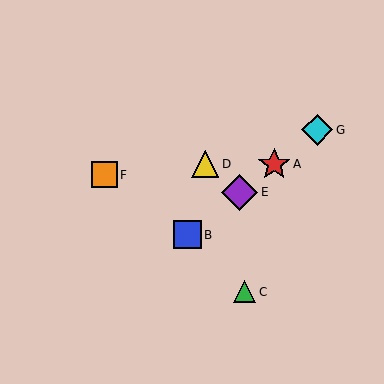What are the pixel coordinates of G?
Object G is at (317, 130).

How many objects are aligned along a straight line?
4 objects (A, B, E, G) are aligned along a straight line.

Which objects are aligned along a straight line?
Objects A, B, E, G are aligned along a straight line.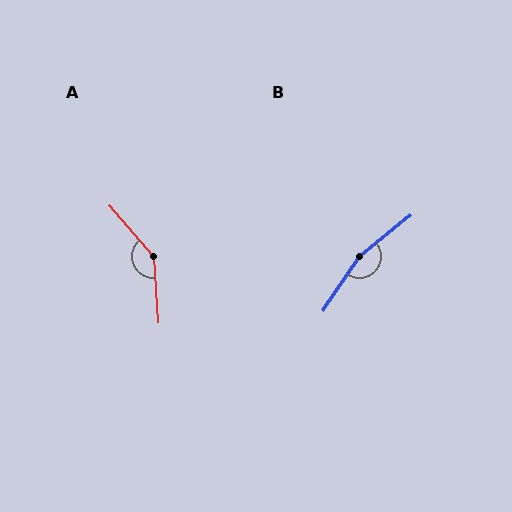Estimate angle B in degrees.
Approximately 162 degrees.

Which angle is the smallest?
A, at approximately 143 degrees.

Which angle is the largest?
B, at approximately 162 degrees.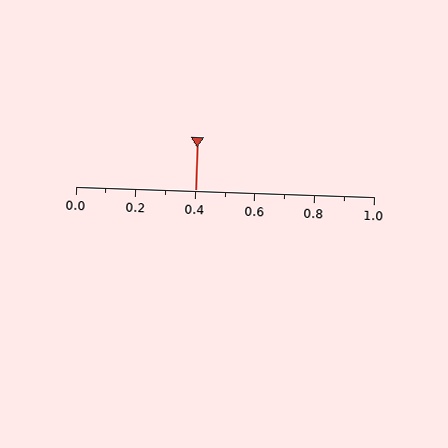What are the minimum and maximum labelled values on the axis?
The axis runs from 0.0 to 1.0.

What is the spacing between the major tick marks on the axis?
The major ticks are spaced 0.2 apart.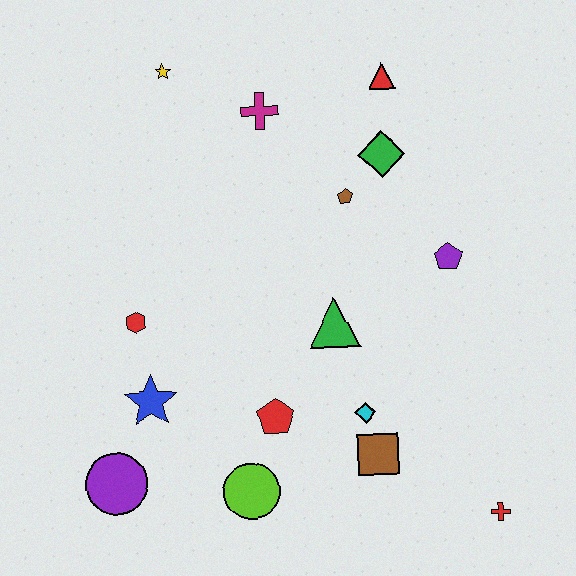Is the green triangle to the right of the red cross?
No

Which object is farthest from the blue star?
The red triangle is farthest from the blue star.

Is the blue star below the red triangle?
Yes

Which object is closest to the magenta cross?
The yellow star is closest to the magenta cross.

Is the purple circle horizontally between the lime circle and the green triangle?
No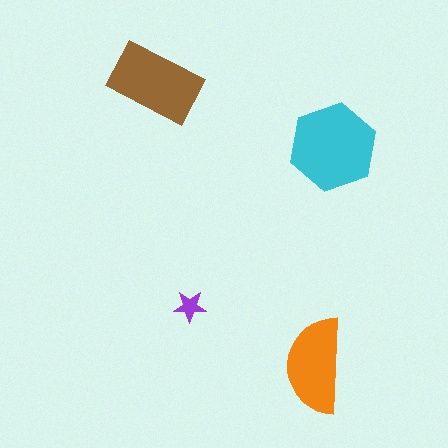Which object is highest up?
The brown rectangle is topmost.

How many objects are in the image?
There are 4 objects in the image.